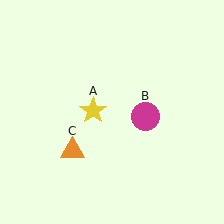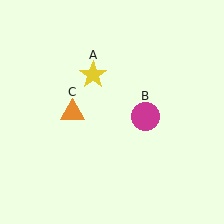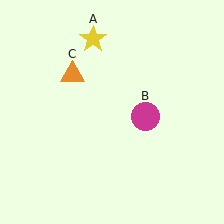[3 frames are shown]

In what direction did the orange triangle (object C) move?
The orange triangle (object C) moved up.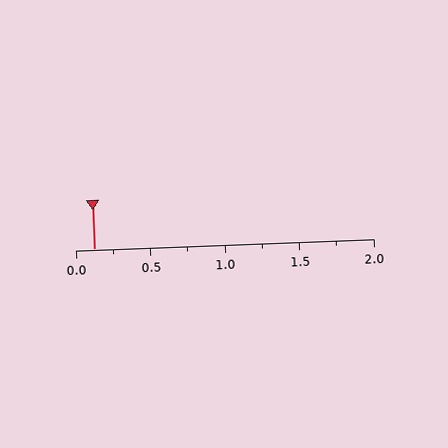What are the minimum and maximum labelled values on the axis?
The axis runs from 0.0 to 2.0.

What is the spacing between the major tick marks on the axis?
The major ticks are spaced 0.5 apart.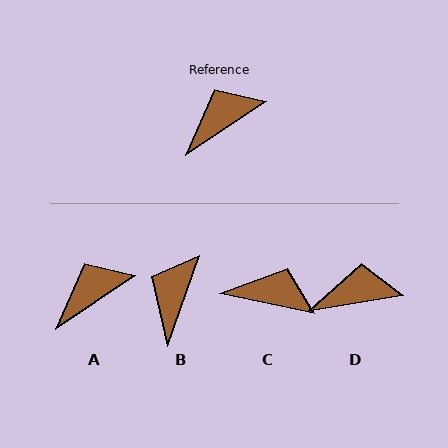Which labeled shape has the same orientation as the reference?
A.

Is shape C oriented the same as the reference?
No, it is off by about 46 degrees.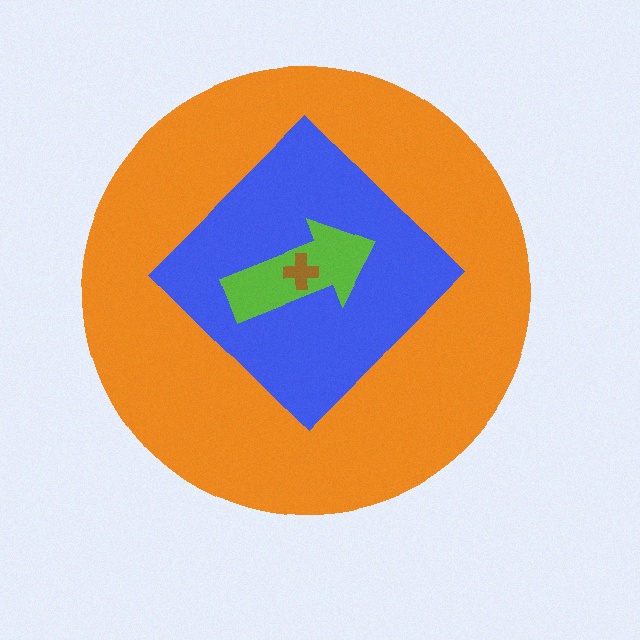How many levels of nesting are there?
4.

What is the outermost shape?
The orange circle.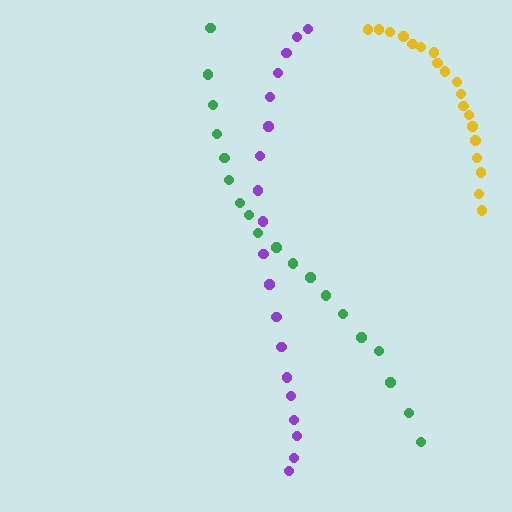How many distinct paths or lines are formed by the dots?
There are 3 distinct paths.